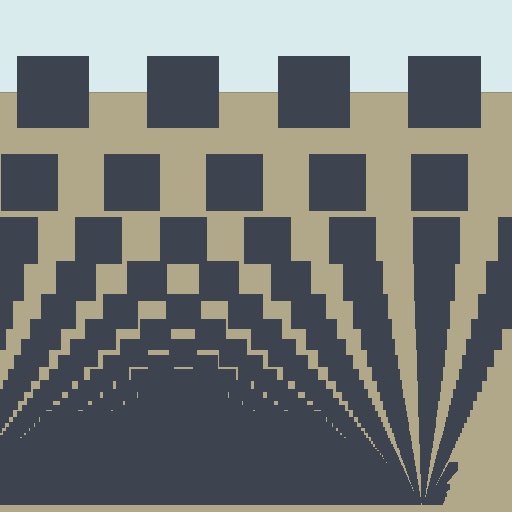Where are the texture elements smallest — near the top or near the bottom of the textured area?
Near the bottom.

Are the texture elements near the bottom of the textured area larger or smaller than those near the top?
Smaller. The gradient is inverted — elements near the bottom are smaller and denser.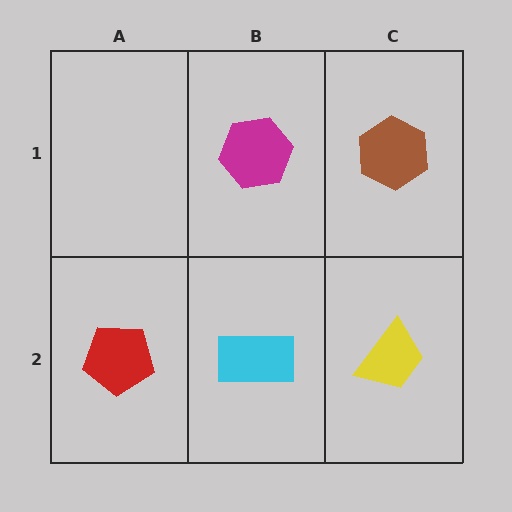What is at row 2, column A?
A red pentagon.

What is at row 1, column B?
A magenta hexagon.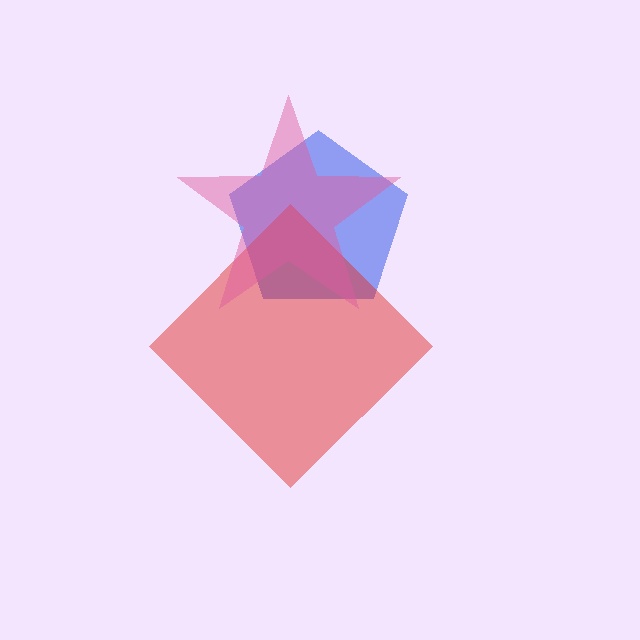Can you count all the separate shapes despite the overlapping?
Yes, there are 3 separate shapes.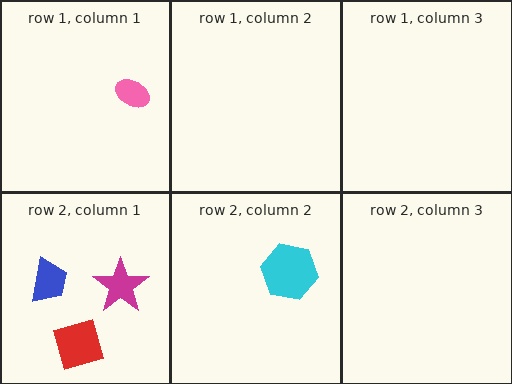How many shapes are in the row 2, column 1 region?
3.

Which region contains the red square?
The row 2, column 1 region.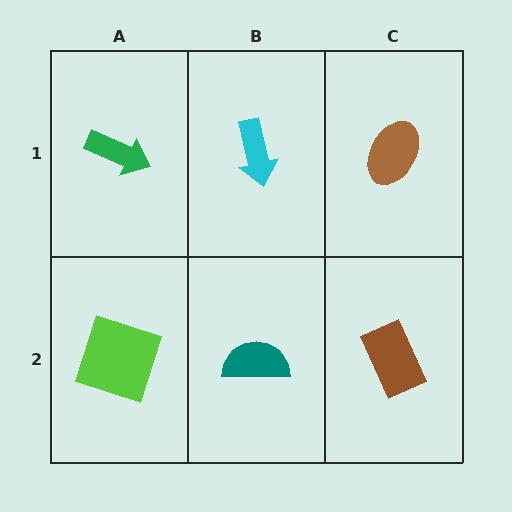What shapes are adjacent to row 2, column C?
A brown ellipse (row 1, column C), a teal semicircle (row 2, column B).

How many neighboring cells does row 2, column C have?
2.